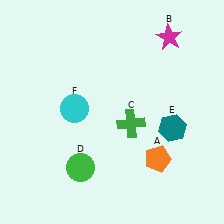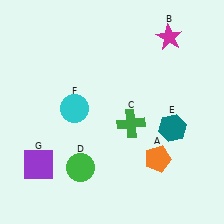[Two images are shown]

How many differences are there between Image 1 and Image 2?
There is 1 difference between the two images.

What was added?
A purple square (G) was added in Image 2.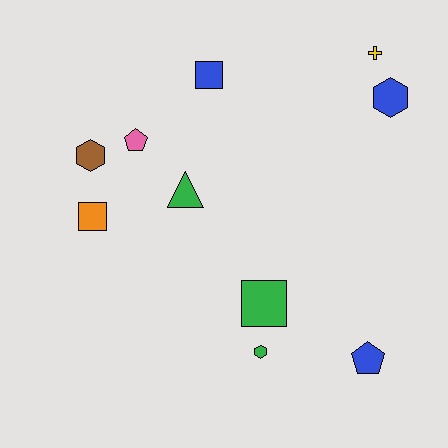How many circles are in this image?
There are no circles.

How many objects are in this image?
There are 10 objects.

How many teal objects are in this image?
There are no teal objects.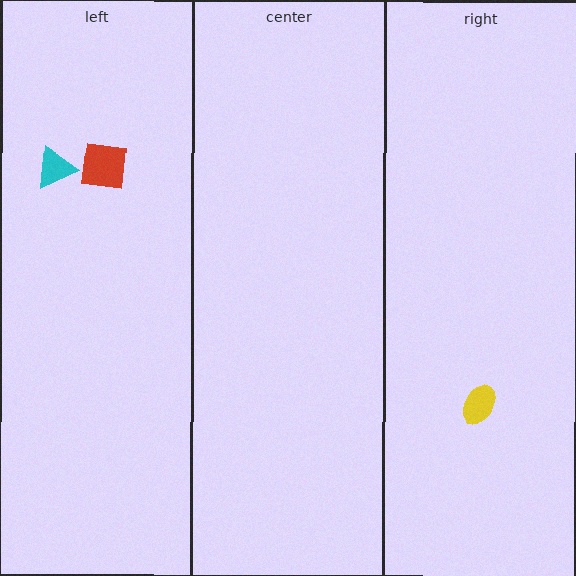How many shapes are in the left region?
2.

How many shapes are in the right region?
1.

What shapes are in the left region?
The red square, the cyan triangle.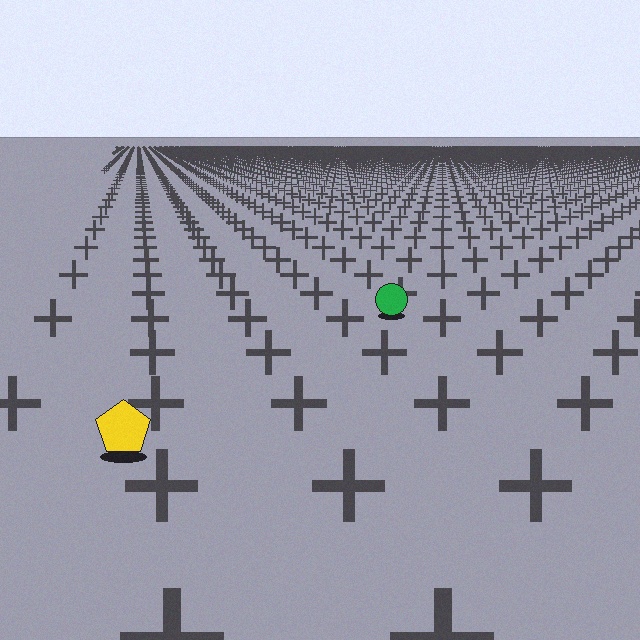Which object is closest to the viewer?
The yellow pentagon is closest. The texture marks near it are larger and more spread out.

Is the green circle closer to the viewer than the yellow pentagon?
No. The yellow pentagon is closer — you can tell from the texture gradient: the ground texture is coarser near it.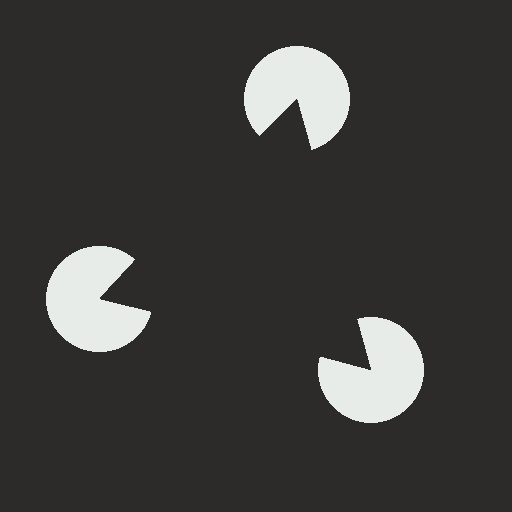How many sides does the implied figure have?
3 sides.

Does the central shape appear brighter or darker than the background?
It typically appears slightly darker than the background, even though no actual brightness change is drawn.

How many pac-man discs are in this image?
There are 3 — one at each vertex of the illusory triangle.